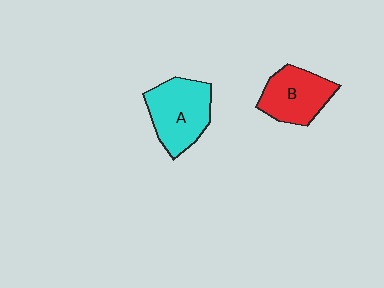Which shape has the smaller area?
Shape B (red).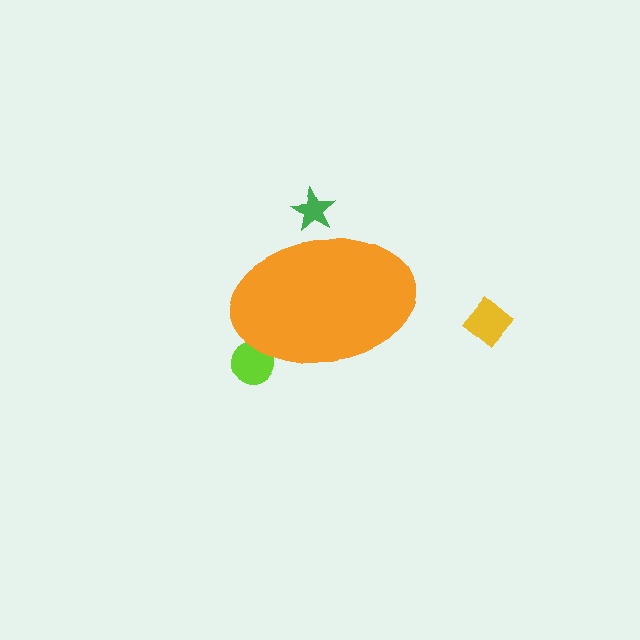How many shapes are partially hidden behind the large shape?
2 shapes are partially hidden.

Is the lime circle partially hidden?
Yes, the lime circle is partially hidden behind the orange ellipse.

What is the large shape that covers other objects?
An orange ellipse.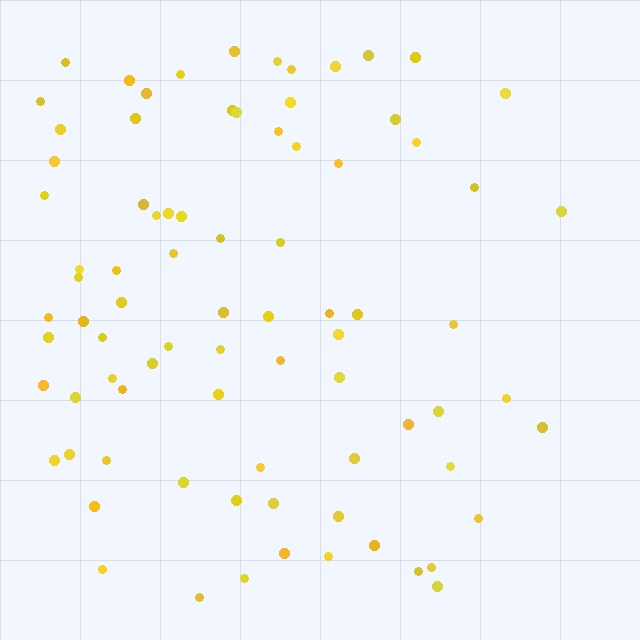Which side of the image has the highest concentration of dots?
The left.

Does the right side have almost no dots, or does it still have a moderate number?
Still a moderate number, just noticeably fewer than the left.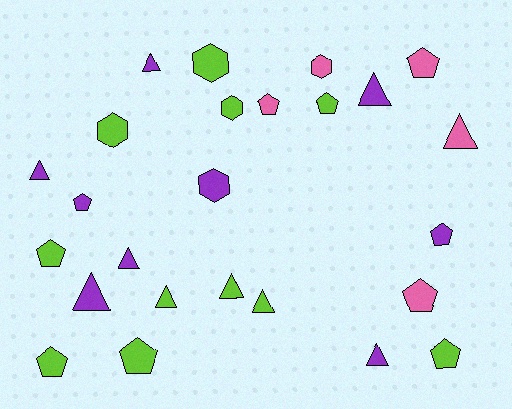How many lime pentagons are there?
There are 5 lime pentagons.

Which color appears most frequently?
Lime, with 11 objects.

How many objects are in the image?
There are 25 objects.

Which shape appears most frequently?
Triangle, with 10 objects.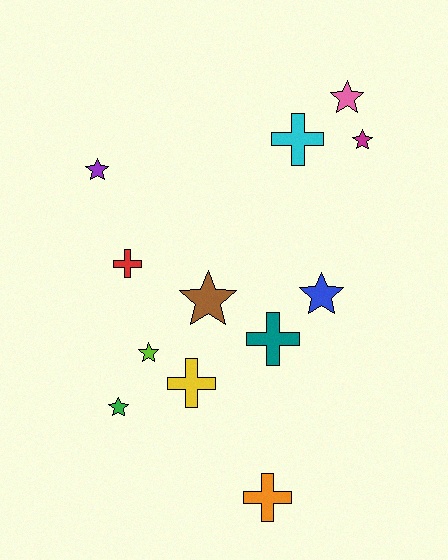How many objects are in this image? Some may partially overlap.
There are 12 objects.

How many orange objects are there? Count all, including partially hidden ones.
There is 1 orange object.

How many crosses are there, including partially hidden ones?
There are 5 crosses.